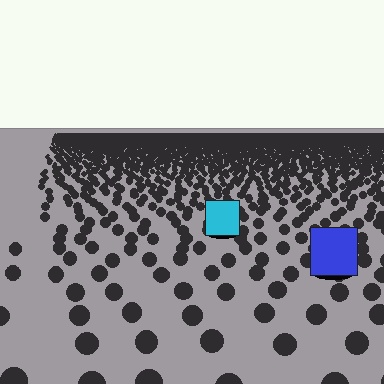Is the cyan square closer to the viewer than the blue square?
No. The blue square is closer — you can tell from the texture gradient: the ground texture is coarser near it.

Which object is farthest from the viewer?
The cyan square is farthest from the viewer. It appears smaller and the ground texture around it is denser.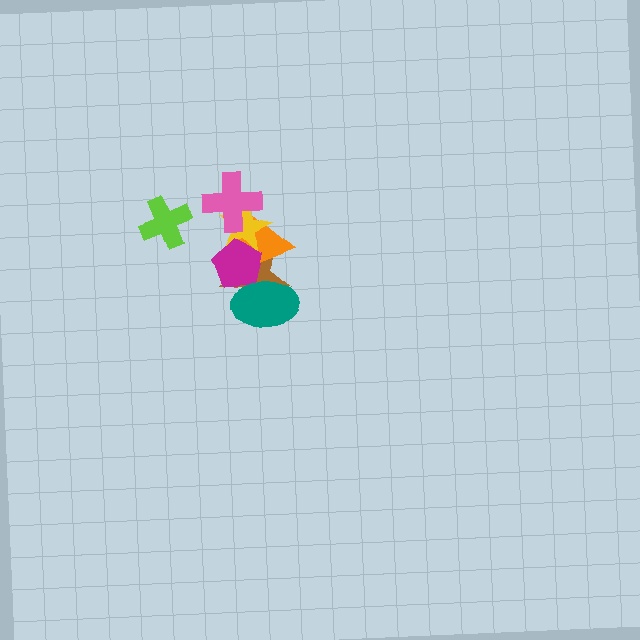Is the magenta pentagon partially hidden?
Yes, it is partially covered by another shape.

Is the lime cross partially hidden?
No, no other shape covers it.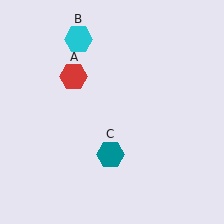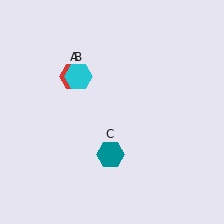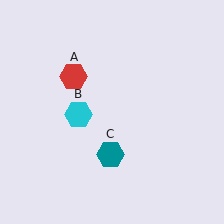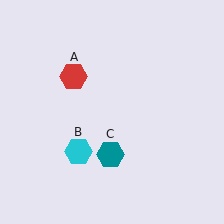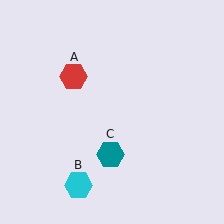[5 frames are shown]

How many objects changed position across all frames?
1 object changed position: cyan hexagon (object B).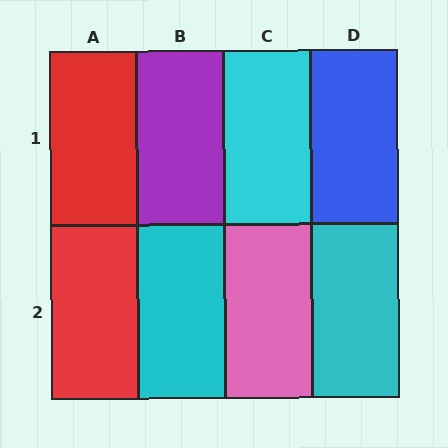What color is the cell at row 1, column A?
Red.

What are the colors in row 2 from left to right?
Red, cyan, pink, cyan.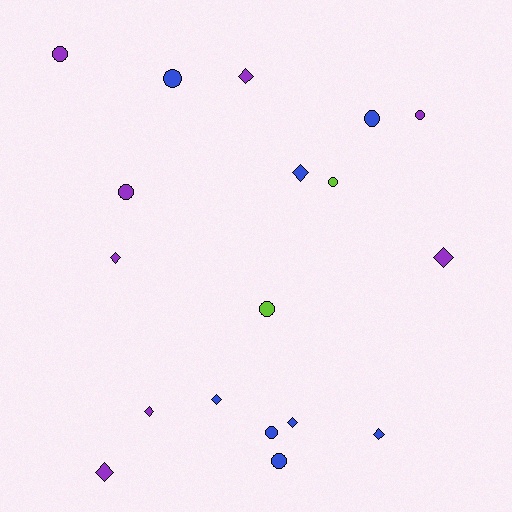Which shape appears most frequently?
Diamond, with 9 objects.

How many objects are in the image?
There are 18 objects.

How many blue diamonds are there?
There are 4 blue diamonds.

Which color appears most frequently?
Purple, with 8 objects.